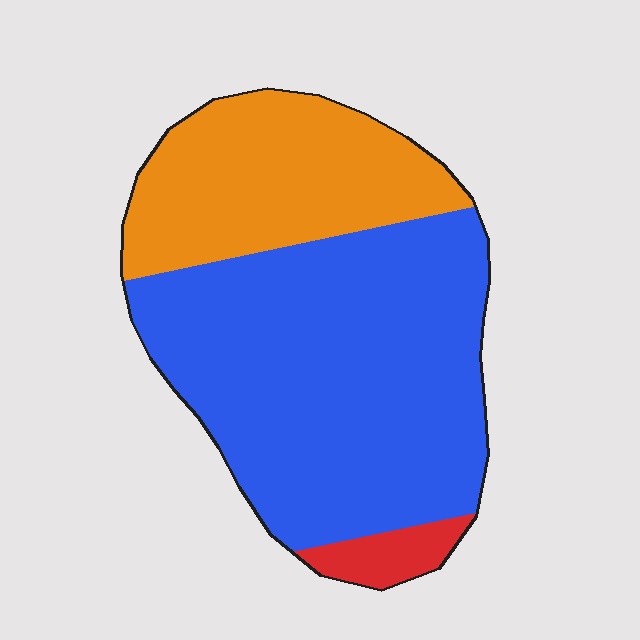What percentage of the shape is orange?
Orange takes up about one third (1/3) of the shape.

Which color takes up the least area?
Red, at roughly 5%.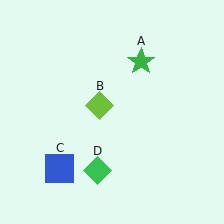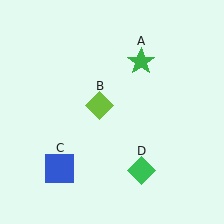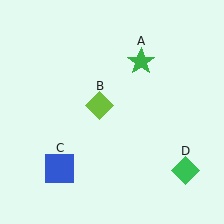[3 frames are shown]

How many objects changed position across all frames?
1 object changed position: green diamond (object D).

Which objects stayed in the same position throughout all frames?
Green star (object A) and lime diamond (object B) and blue square (object C) remained stationary.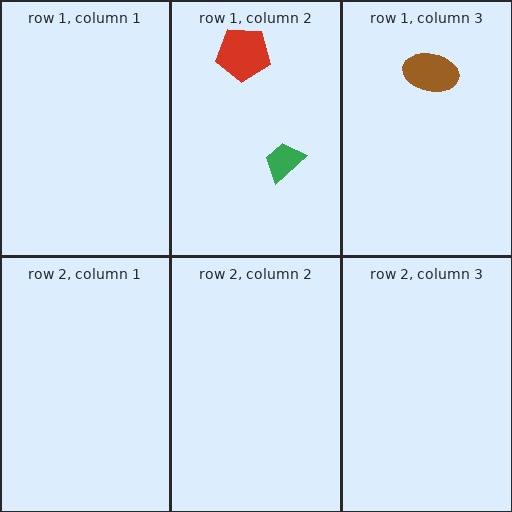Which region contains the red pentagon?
The row 1, column 2 region.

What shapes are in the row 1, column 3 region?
The brown ellipse.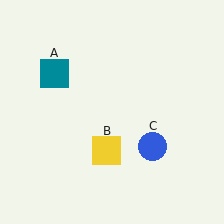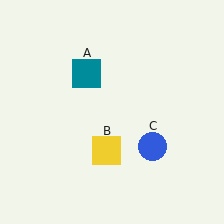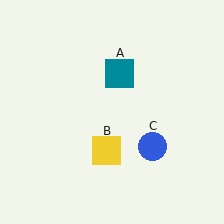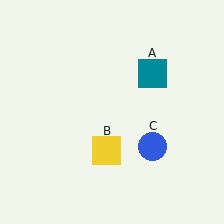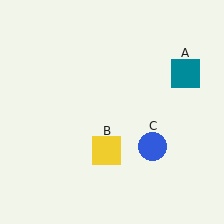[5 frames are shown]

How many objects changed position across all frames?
1 object changed position: teal square (object A).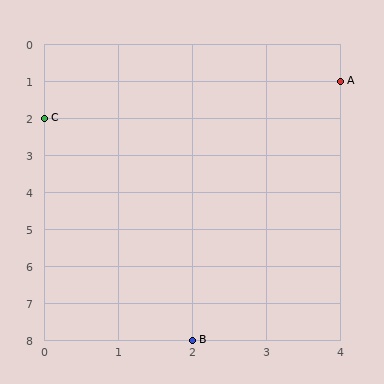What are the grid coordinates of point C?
Point C is at grid coordinates (0, 2).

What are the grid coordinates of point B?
Point B is at grid coordinates (2, 8).